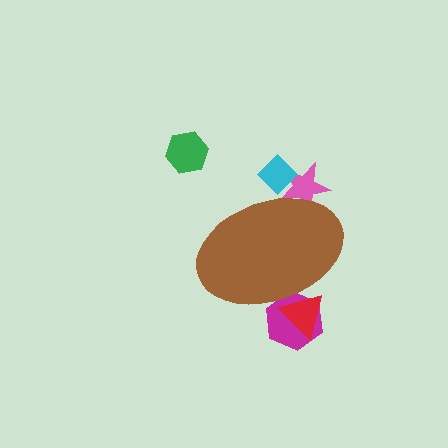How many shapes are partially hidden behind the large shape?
4 shapes are partially hidden.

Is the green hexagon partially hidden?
No, the green hexagon is fully visible.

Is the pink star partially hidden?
Yes, the pink star is partially hidden behind the brown ellipse.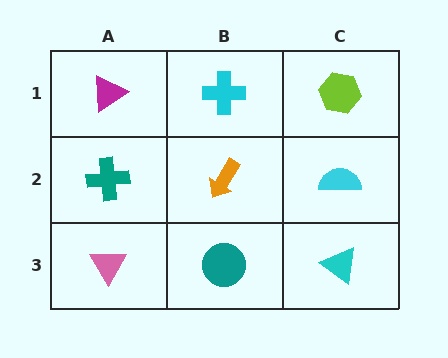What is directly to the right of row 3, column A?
A teal circle.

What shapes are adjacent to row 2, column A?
A magenta triangle (row 1, column A), a pink triangle (row 3, column A), an orange arrow (row 2, column B).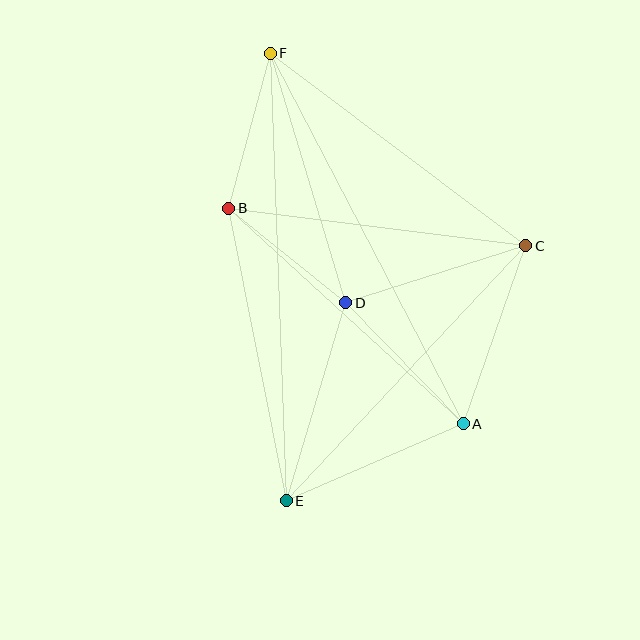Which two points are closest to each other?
Points B and D are closest to each other.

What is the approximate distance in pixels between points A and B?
The distance between A and B is approximately 319 pixels.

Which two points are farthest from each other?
Points E and F are farthest from each other.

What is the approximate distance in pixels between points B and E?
The distance between B and E is approximately 298 pixels.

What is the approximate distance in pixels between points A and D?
The distance between A and D is approximately 169 pixels.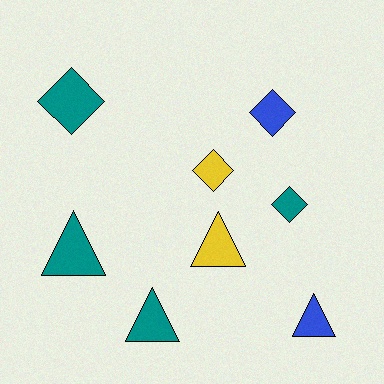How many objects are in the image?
There are 8 objects.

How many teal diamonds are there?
There are 2 teal diamonds.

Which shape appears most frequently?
Triangle, with 4 objects.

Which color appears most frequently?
Teal, with 4 objects.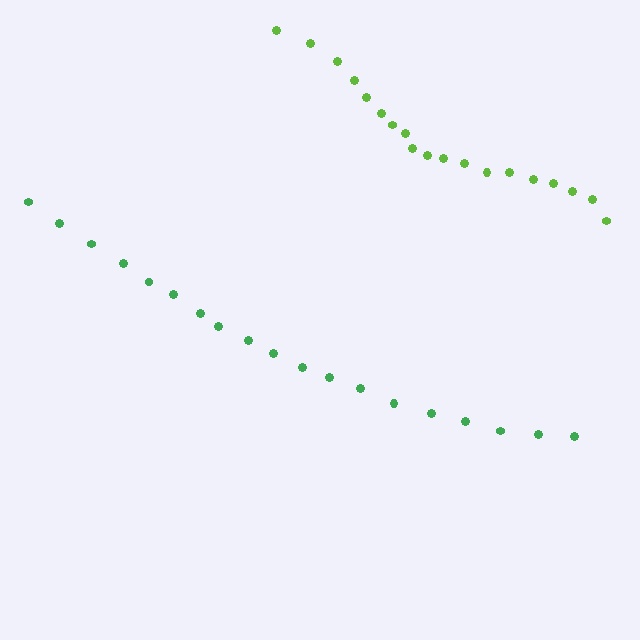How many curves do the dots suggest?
There are 2 distinct paths.